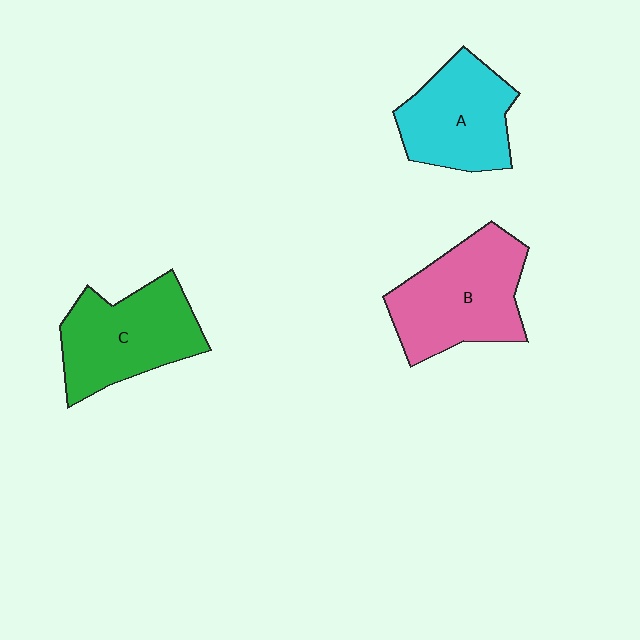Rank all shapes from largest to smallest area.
From largest to smallest: B (pink), C (green), A (cyan).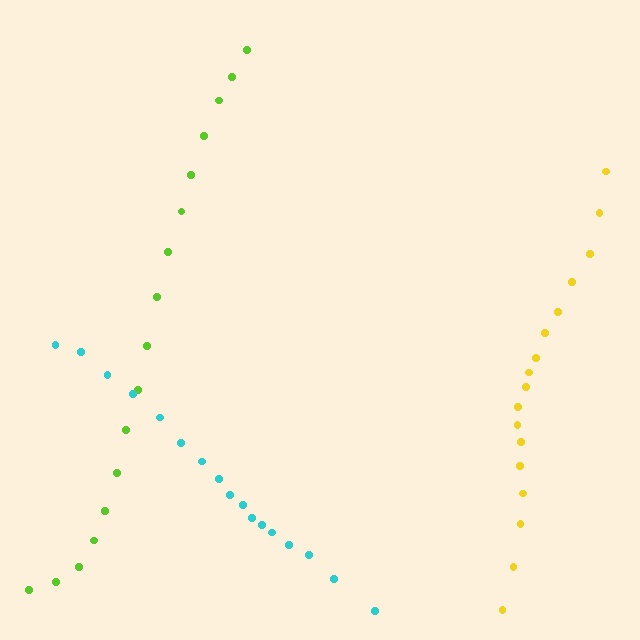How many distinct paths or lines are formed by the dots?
There are 3 distinct paths.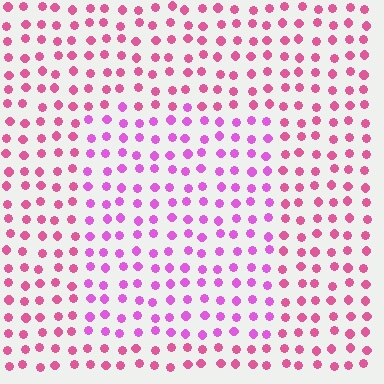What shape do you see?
I see a rectangle.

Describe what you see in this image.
The image is filled with small pink elements in a uniform arrangement. A rectangle-shaped region is visible where the elements are tinted to a slightly different hue, forming a subtle color boundary.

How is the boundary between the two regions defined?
The boundary is defined purely by a slight shift in hue (about 31 degrees). Spacing, size, and orientation are identical on both sides.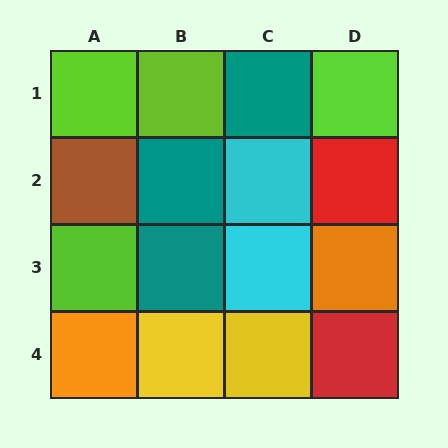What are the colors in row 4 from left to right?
Orange, yellow, yellow, red.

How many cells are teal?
3 cells are teal.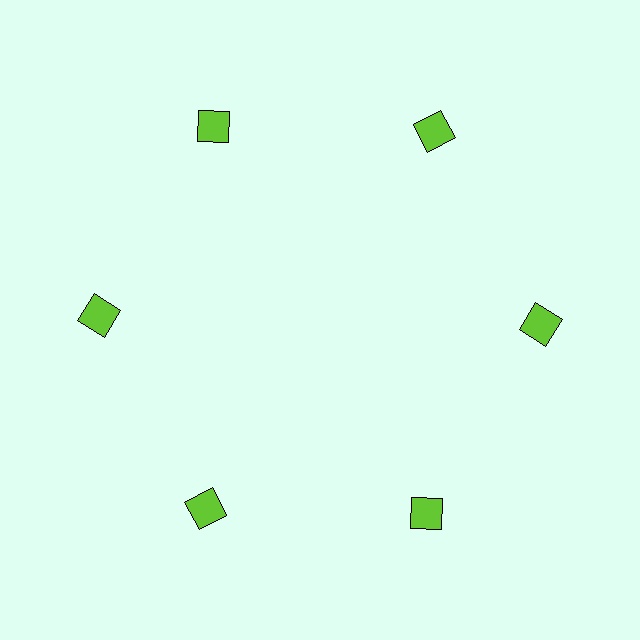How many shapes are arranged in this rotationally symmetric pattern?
There are 6 shapes, arranged in 6 groups of 1.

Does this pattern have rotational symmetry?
Yes, this pattern has 6-fold rotational symmetry. It looks the same after rotating 60 degrees around the center.